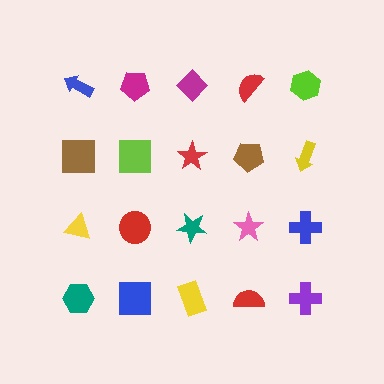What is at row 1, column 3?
A magenta diamond.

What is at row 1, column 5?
A lime hexagon.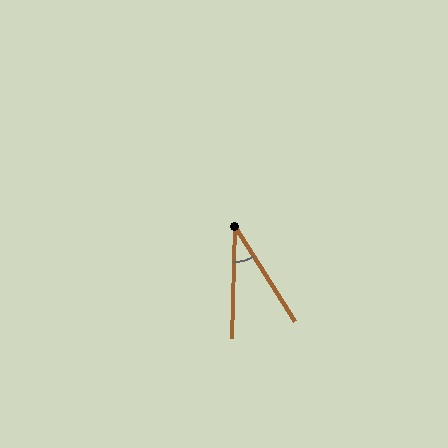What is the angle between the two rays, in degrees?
Approximately 34 degrees.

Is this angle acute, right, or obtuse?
It is acute.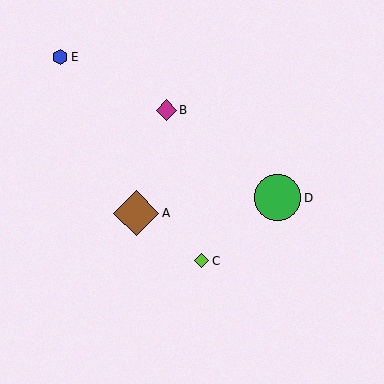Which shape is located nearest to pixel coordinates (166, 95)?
The magenta diamond (labeled B) at (166, 110) is nearest to that location.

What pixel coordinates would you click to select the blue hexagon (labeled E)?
Click at (60, 57) to select the blue hexagon E.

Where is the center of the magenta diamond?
The center of the magenta diamond is at (166, 110).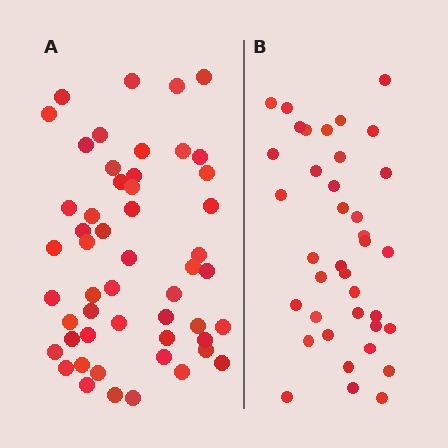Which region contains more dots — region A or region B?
Region A (the left region) has more dots.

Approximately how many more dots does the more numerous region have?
Region A has approximately 15 more dots than region B.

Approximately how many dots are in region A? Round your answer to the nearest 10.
About 50 dots. (The exact count is 52, which rounds to 50.)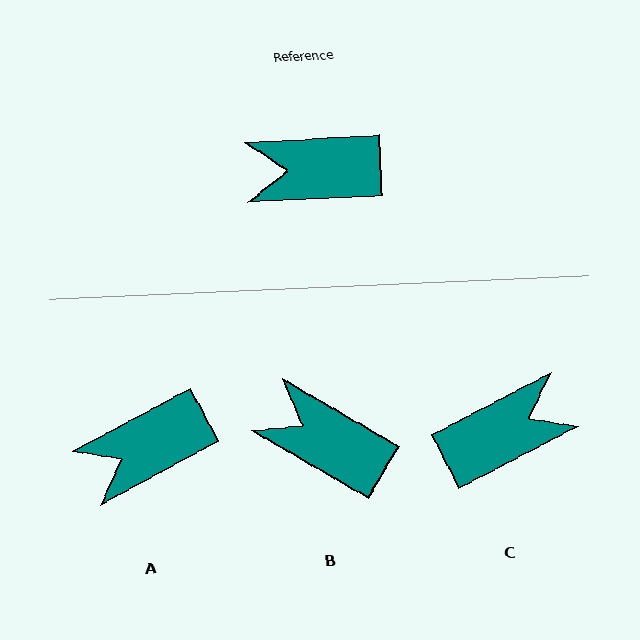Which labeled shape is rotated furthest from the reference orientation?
C, about 156 degrees away.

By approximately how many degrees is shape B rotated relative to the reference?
Approximately 34 degrees clockwise.